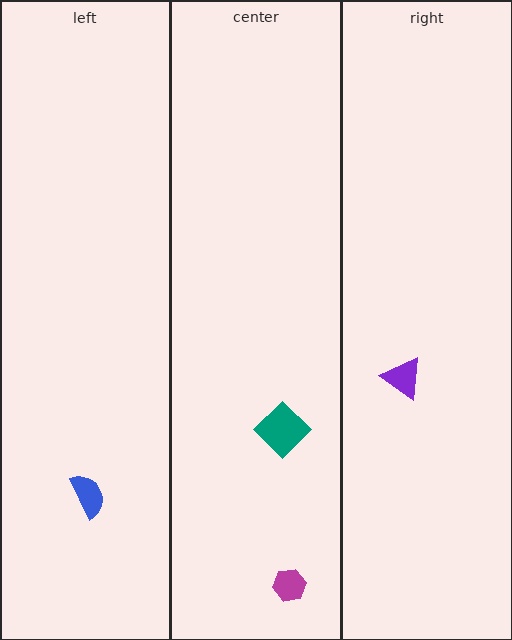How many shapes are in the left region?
1.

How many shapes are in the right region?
1.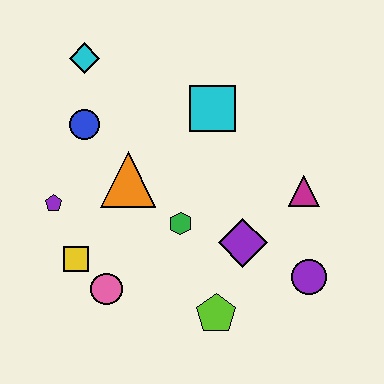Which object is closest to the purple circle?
The purple diamond is closest to the purple circle.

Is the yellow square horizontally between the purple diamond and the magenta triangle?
No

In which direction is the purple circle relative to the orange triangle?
The purple circle is to the right of the orange triangle.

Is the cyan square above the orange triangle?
Yes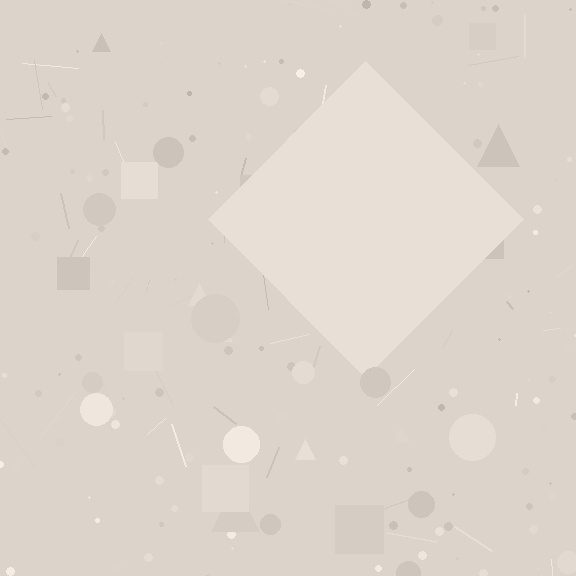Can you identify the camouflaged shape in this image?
The camouflaged shape is a diamond.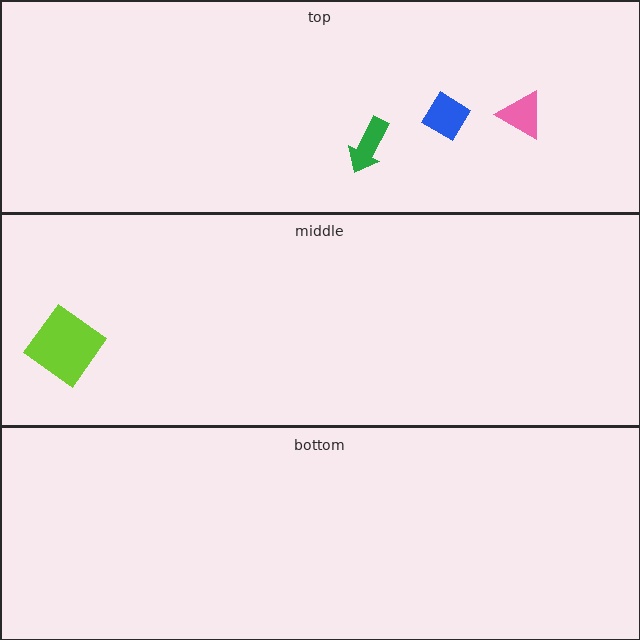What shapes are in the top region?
The pink triangle, the blue diamond, the green arrow.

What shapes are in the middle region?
The lime diamond.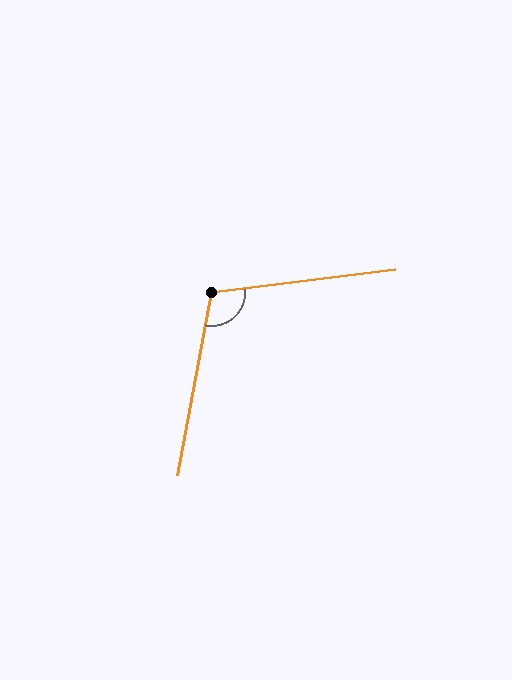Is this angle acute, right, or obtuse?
It is obtuse.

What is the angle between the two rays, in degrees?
Approximately 108 degrees.